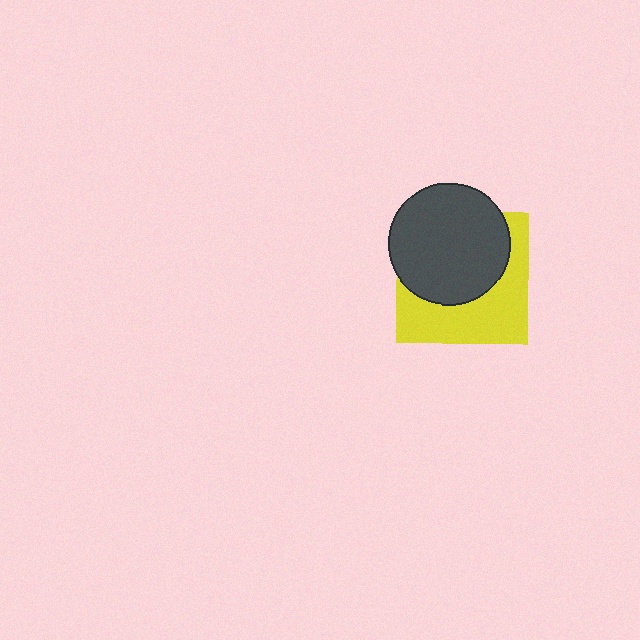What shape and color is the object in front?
The object in front is a dark gray circle.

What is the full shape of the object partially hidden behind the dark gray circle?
The partially hidden object is a yellow square.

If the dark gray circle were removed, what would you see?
You would see the complete yellow square.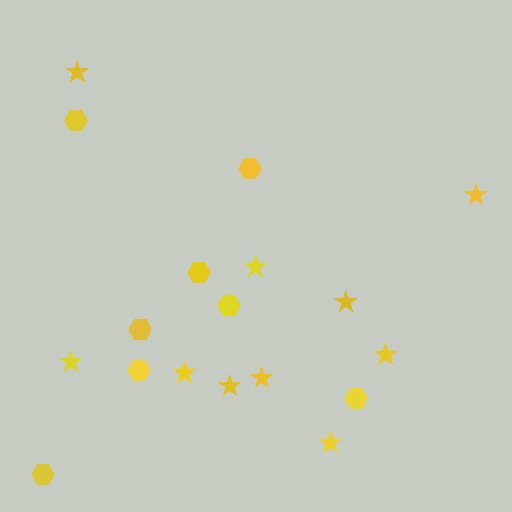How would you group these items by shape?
There are 2 groups: one group of hexagons (8) and one group of stars (10).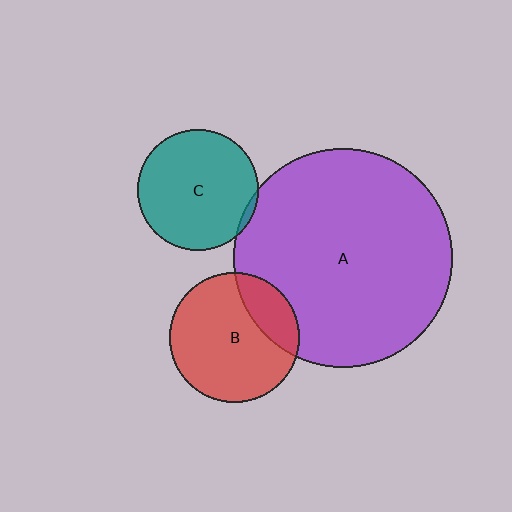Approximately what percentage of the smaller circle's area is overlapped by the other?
Approximately 5%.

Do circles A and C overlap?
Yes.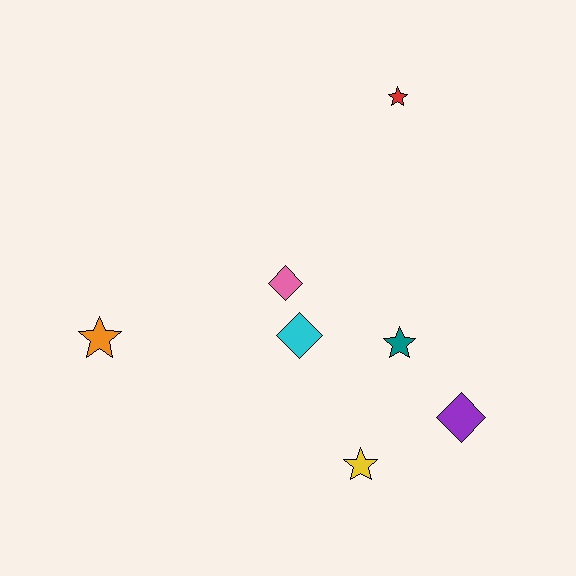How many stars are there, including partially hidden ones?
There are 4 stars.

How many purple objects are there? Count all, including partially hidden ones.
There is 1 purple object.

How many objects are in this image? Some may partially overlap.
There are 7 objects.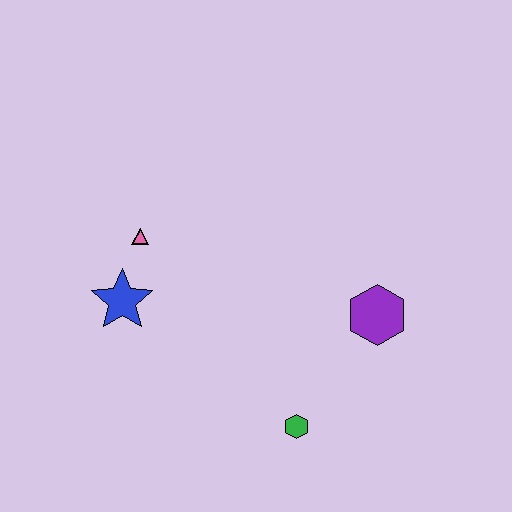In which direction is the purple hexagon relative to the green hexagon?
The purple hexagon is above the green hexagon.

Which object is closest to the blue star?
The pink triangle is closest to the blue star.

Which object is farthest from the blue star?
The purple hexagon is farthest from the blue star.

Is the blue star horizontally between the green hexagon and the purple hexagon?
No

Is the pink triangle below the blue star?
No